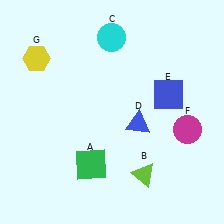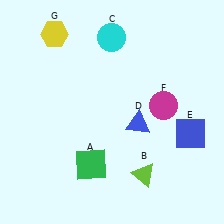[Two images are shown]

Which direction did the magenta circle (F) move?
The magenta circle (F) moved left.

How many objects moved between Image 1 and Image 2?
3 objects moved between the two images.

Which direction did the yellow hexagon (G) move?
The yellow hexagon (G) moved up.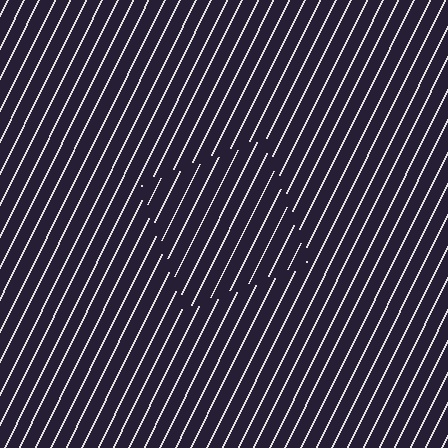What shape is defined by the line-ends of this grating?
An illusory square. The interior of the shape contains the same grating, shifted by half a period — the contour is defined by the phase discontinuity where line-ends from the inner and outer gratings abut.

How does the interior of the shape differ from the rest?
The interior of the shape contains the same grating, shifted by half a period — the contour is defined by the phase discontinuity where line-ends from the inner and outer gratings abut.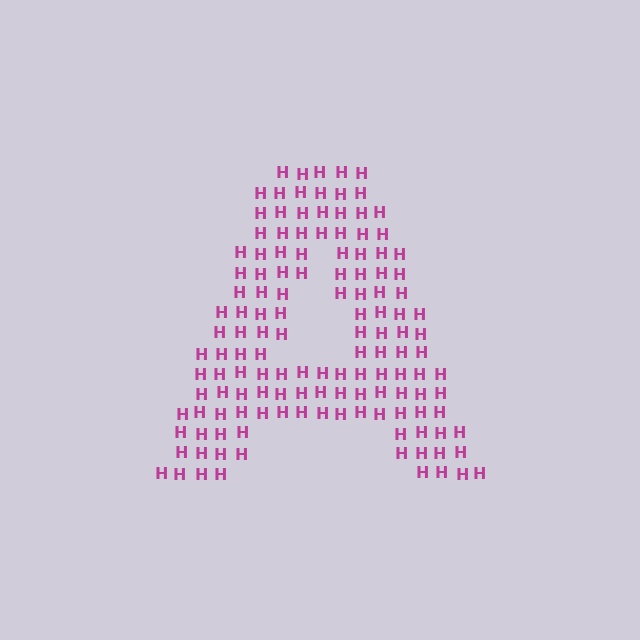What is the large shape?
The large shape is the letter A.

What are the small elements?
The small elements are letter H's.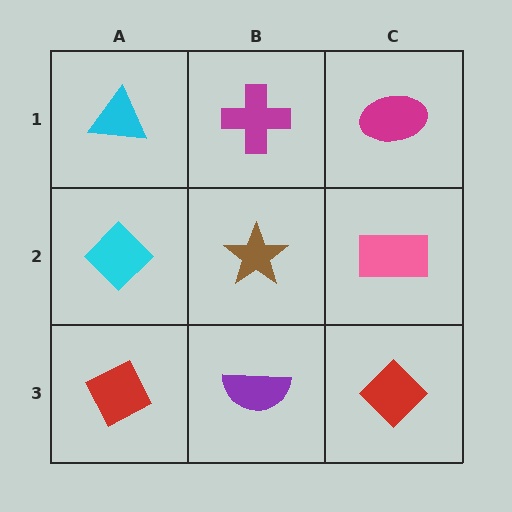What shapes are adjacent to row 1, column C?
A pink rectangle (row 2, column C), a magenta cross (row 1, column B).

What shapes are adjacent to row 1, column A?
A cyan diamond (row 2, column A), a magenta cross (row 1, column B).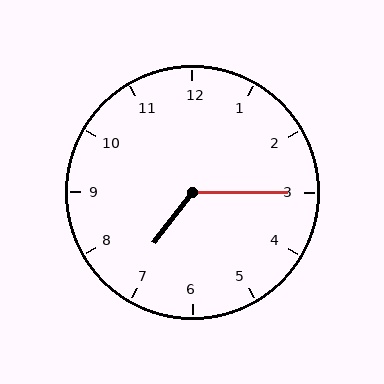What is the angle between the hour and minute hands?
Approximately 128 degrees.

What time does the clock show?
7:15.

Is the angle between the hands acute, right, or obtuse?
It is obtuse.